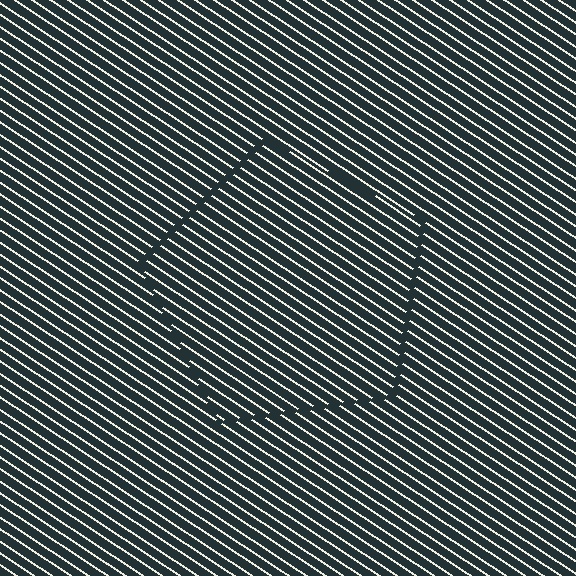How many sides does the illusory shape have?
5 sides — the line-ends trace a pentagon.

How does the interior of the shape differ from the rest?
The interior of the shape contains the same grating, shifted by half a period — the contour is defined by the phase discontinuity where line-ends from the inner and outer gratings abut.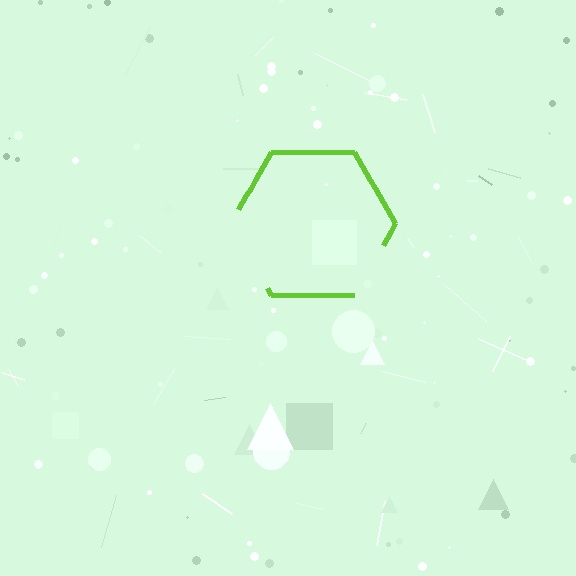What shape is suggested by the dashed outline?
The dashed outline suggests a hexagon.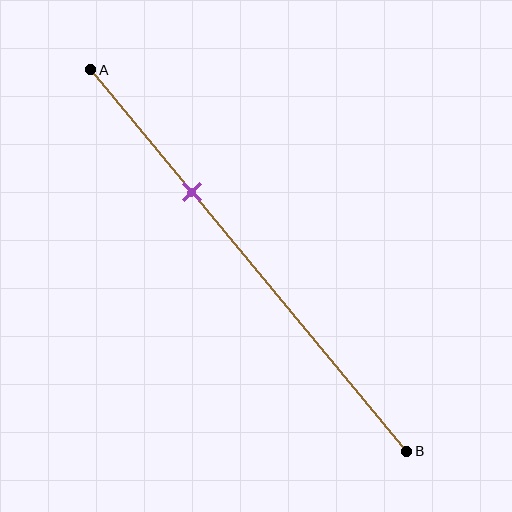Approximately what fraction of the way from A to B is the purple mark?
The purple mark is approximately 30% of the way from A to B.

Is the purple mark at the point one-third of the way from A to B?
Yes, the mark is approximately at the one-third point.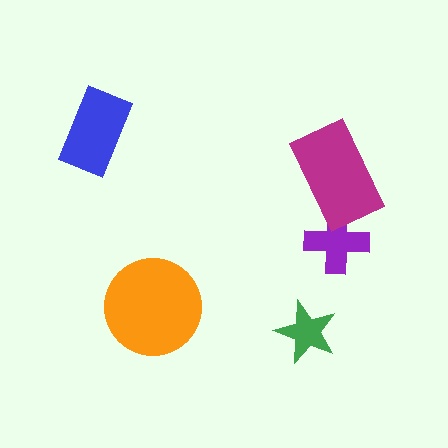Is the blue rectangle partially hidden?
No, no other shape covers it.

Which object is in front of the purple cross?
The magenta rectangle is in front of the purple cross.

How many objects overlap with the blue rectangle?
0 objects overlap with the blue rectangle.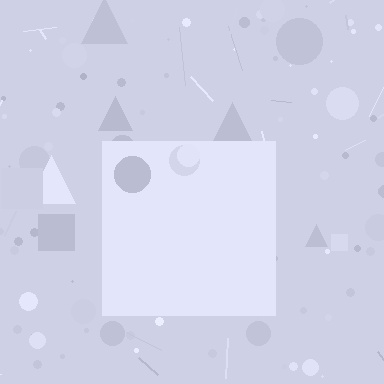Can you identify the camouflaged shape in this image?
The camouflaged shape is a square.